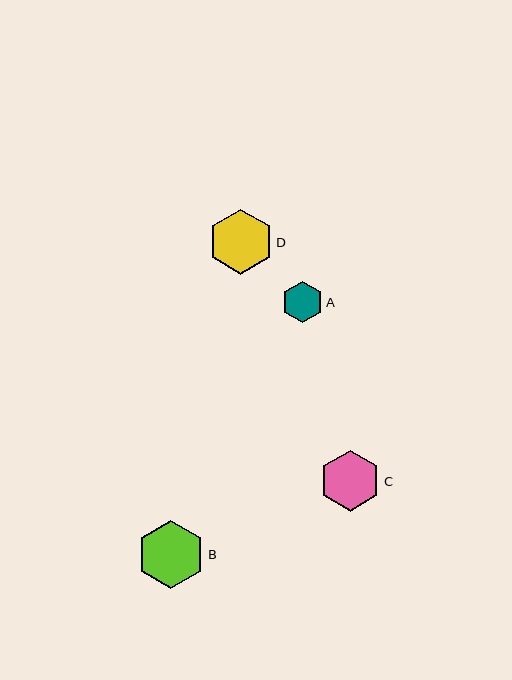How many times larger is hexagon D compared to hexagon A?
Hexagon D is approximately 1.6 times the size of hexagon A.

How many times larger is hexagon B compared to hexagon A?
Hexagon B is approximately 1.7 times the size of hexagon A.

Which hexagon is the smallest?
Hexagon A is the smallest with a size of approximately 41 pixels.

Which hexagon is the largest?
Hexagon B is the largest with a size of approximately 68 pixels.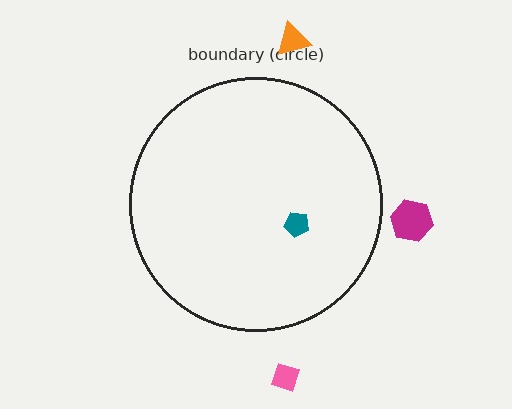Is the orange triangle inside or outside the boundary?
Outside.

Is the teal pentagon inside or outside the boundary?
Inside.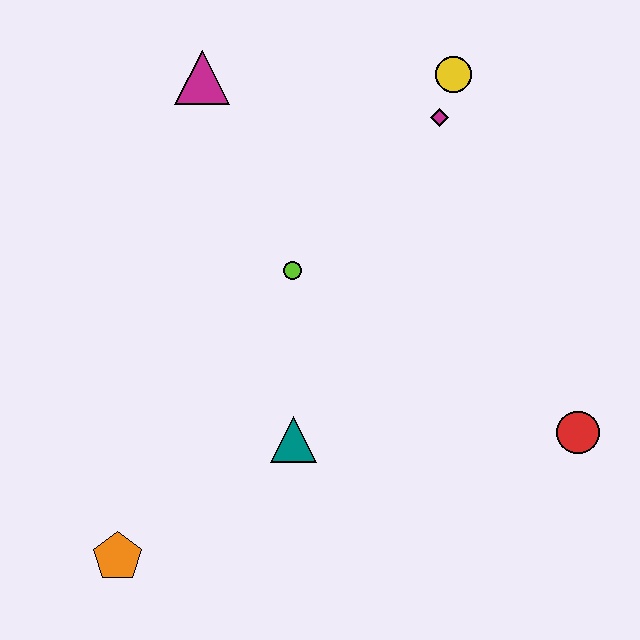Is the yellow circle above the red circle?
Yes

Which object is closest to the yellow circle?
The magenta diamond is closest to the yellow circle.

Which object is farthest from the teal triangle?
The yellow circle is farthest from the teal triangle.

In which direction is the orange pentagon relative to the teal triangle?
The orange pentagon is to the left of the teal triangle.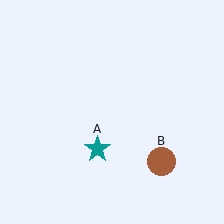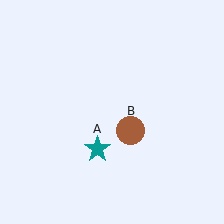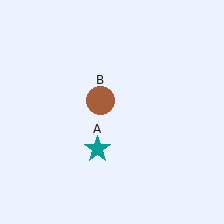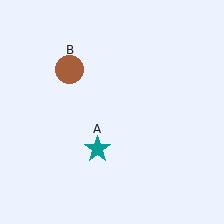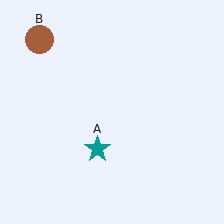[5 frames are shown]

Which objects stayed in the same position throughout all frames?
Teal star (object A) remained stationary.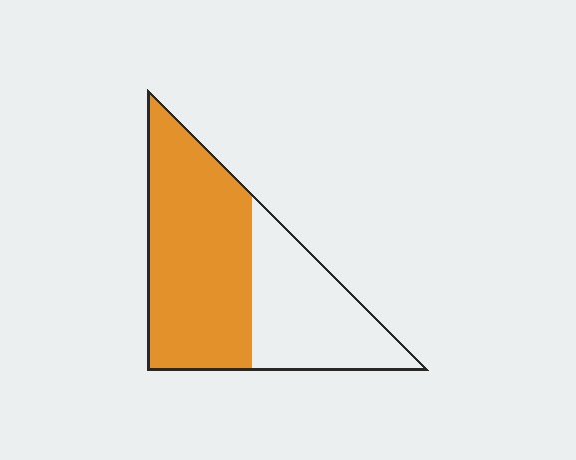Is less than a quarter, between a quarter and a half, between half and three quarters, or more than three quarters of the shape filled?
Between half and three quarters.